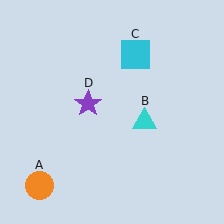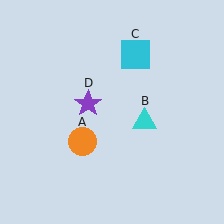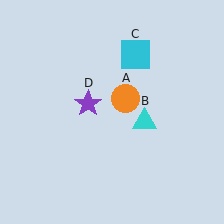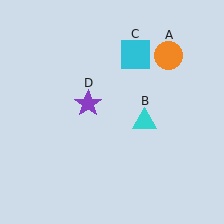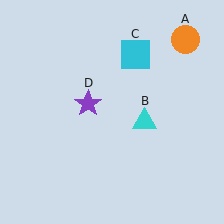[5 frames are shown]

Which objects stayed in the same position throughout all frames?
Cyan triangle (object B) and cyan square (object C) and purple star (object D) remained stationary.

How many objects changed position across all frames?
1 object changed position: orange circle (object A).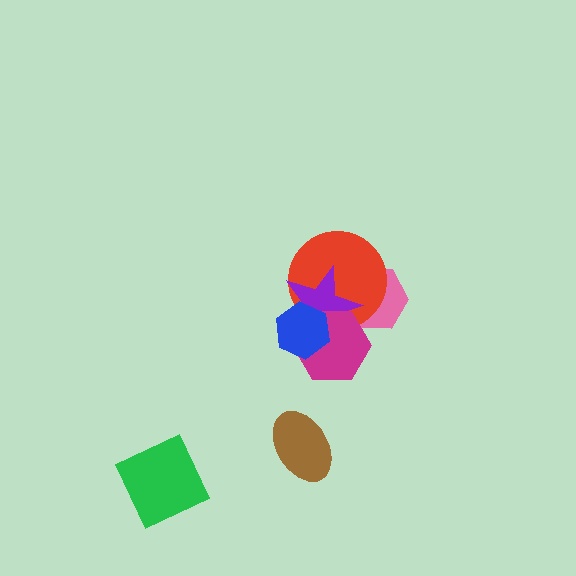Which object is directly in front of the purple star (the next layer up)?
The magenta hexagon is directly in front of the purple star.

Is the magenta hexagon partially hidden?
Yes, it is partially covered by another shape.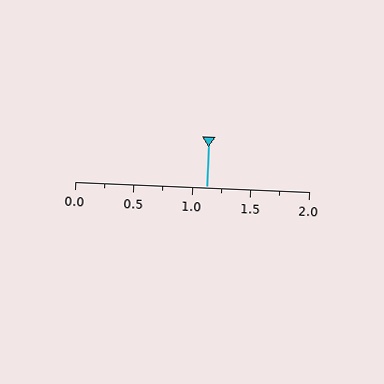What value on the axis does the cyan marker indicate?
The marker indicates approximately 1.12.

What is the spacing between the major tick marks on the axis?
The major ticks are spaced 0.5 apart.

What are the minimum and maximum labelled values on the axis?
The axis runs from 0.0 to 2.0.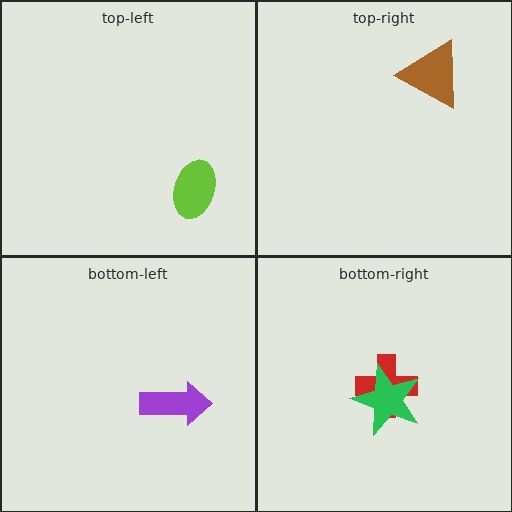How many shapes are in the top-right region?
1.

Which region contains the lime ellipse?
The top-left region.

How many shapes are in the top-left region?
1.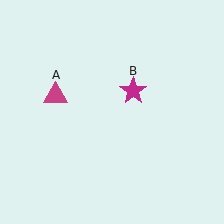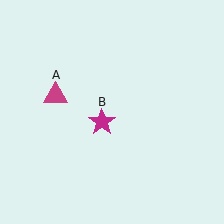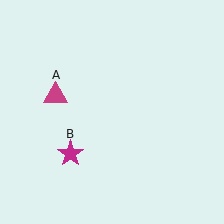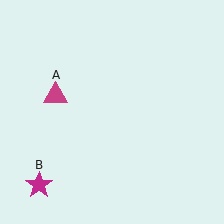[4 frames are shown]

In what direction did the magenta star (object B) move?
The magenta star (object B) moved down and to the left.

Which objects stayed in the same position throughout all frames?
Magenta triangle (object A) remained stationary.